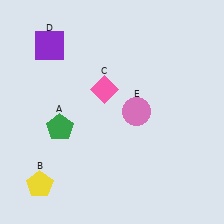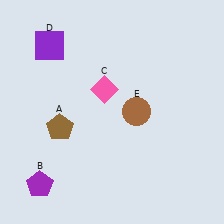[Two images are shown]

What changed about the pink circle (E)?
In Image 1, E is pink. In Image 2, it changed to brown.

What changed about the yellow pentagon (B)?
In Image 1, B is yellow. In Image 2, it changed to purple.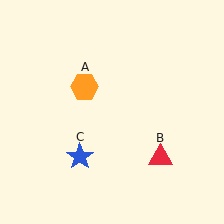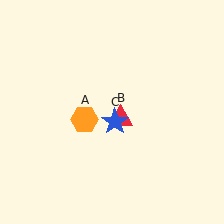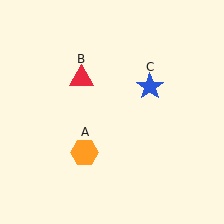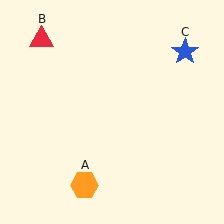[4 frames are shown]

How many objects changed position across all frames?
3 objects changed position: orange hexagon (object A), red triangle (object B), blue star (object C).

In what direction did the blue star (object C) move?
The blue star (object C) moved up and to the right.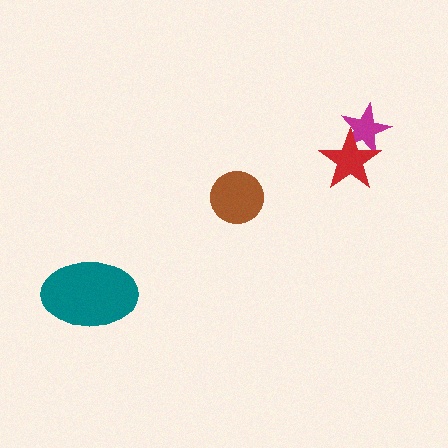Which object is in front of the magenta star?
The red star is in front of the magenta star.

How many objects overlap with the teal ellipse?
0 objects overlap with the teal ellipse.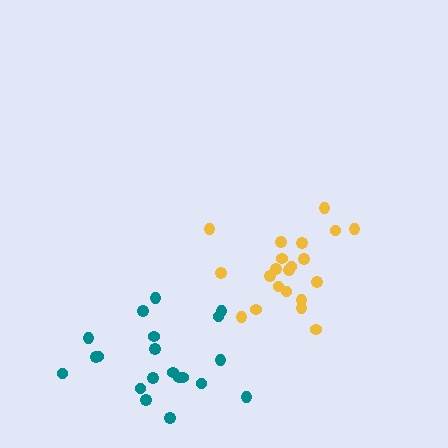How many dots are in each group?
Group 1: 20 dots, Group 2: 21 dots (41 total).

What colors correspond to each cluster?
The clusters are colored: teal, yellow.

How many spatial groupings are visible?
There are 2 spatial groupings.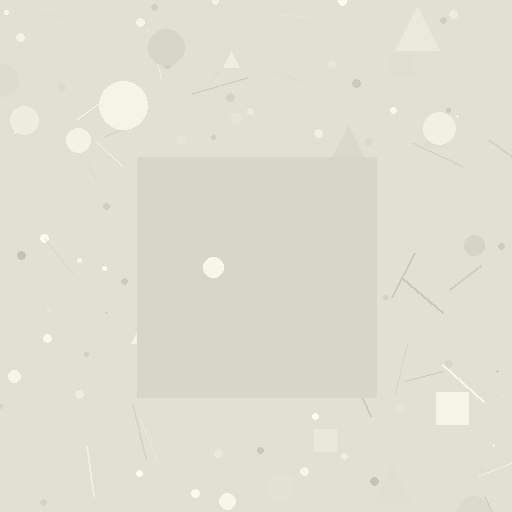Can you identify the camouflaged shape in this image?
The camouflaged shape is a square.